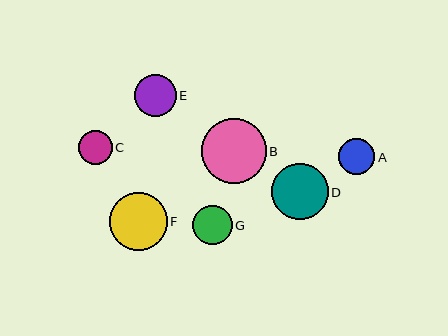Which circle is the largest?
Circle B is the largest with a size of approximately 65 pixels.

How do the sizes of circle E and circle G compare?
Circle E and circle G are approximately the same size.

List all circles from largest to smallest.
From largest to smallest: B, F, D, E, G, A, C.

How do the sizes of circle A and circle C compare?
Circle A and circle C are approximately the same size.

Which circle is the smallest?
Circle C is the smallest with a size of approximately 34 pixels.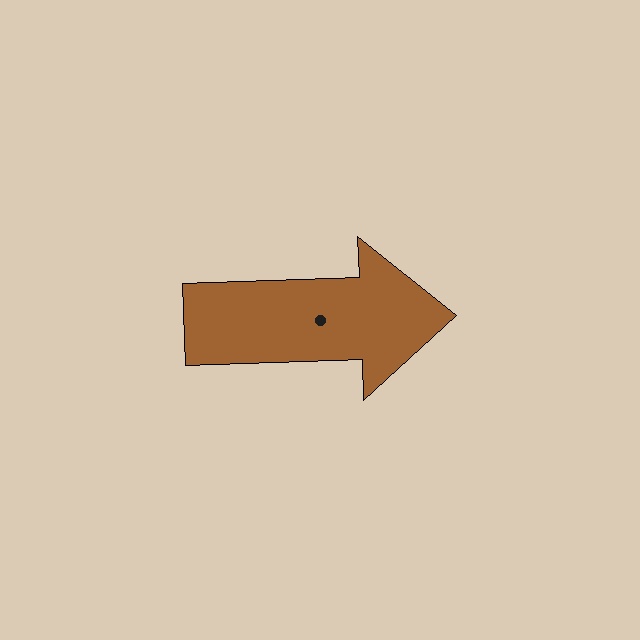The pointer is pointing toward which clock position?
Roughly 3 o'clock.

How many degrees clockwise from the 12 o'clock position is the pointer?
Approximately 88 degrees.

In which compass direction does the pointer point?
East.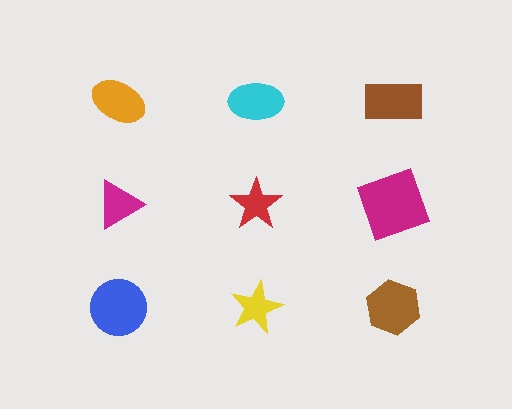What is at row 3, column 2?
A yellow star.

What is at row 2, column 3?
A magenta square.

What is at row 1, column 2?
A cyan ellipse.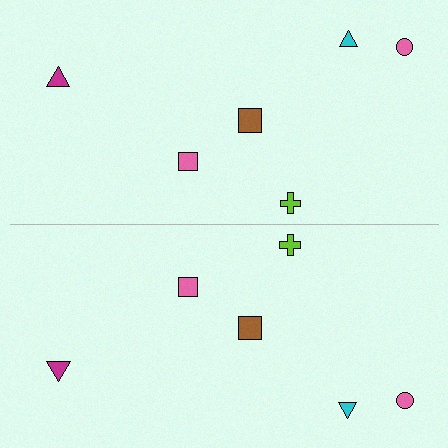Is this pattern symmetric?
Yes, this pattern has bilateral (reflection) symmetry.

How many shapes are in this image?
There are 12 shapes in this image.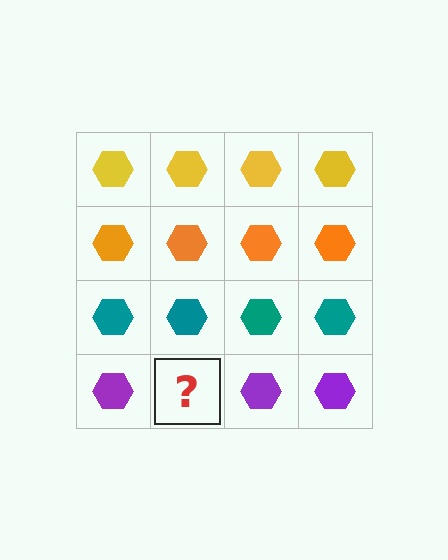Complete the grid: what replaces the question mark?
The question mark should be replaced with a purple hexagon.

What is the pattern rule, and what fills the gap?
The rule is that each row has a consistent color. The gap should be filled with a purple hexagon.